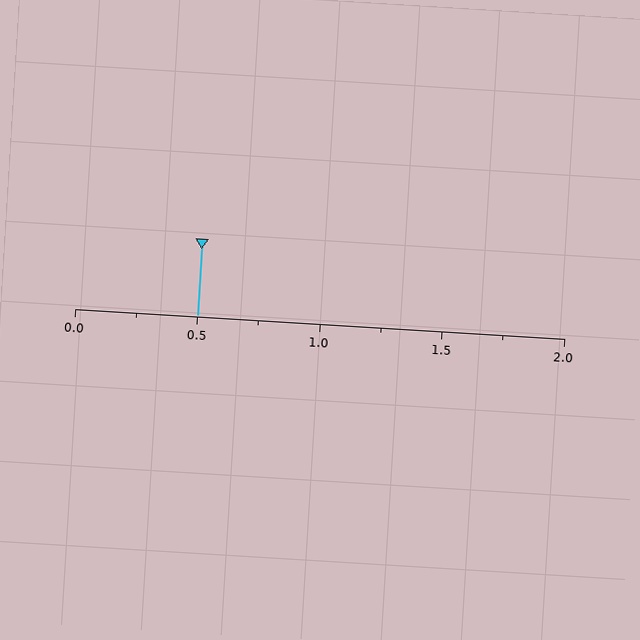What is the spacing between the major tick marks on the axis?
The major ticks are spaced 0.5 apart.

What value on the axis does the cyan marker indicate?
The marker indicates approximately 0.5.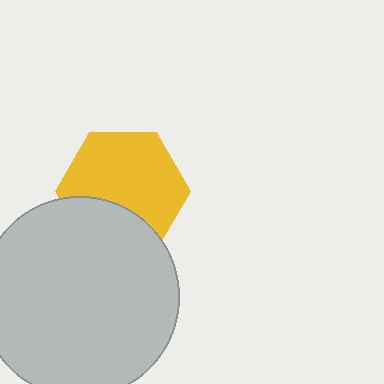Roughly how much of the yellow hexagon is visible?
Most of it is visible (roughly 70%).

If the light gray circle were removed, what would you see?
You would see the complete yellow hexagon.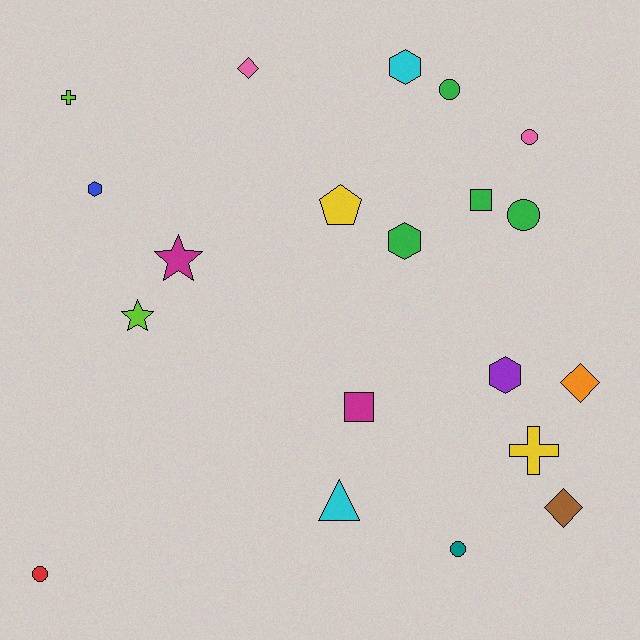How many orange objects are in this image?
There is 1 orange object.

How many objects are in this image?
There are 20 objects.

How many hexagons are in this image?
There are 4 hexagons.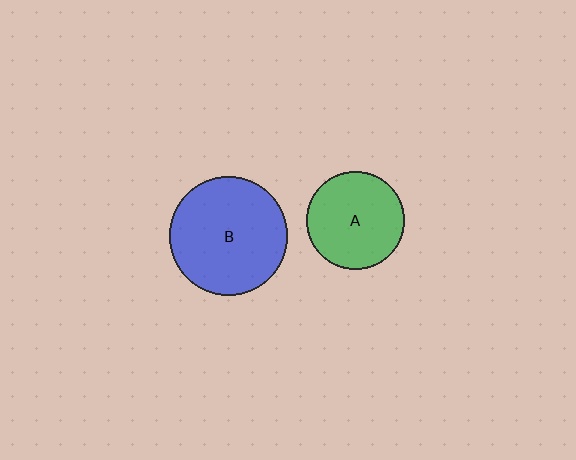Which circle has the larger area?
Circle B (blue).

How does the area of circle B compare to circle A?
Approximately 1.5 times.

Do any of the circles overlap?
No, none of the circles overlap.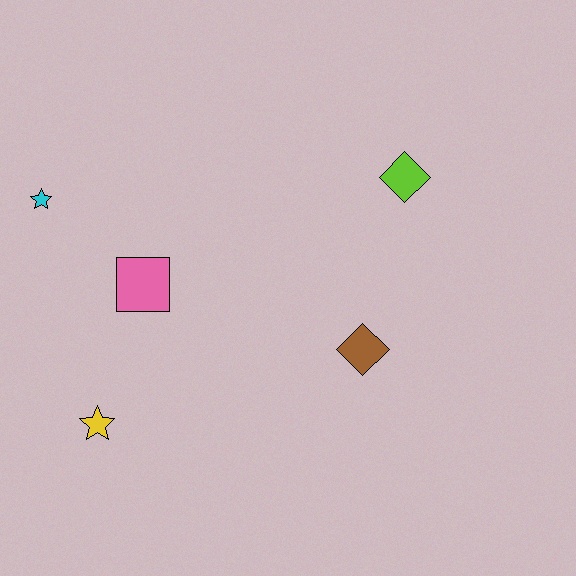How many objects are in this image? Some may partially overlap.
There are 5 objects.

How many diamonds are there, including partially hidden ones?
There are 2 diamonds.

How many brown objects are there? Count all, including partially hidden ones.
There is 1 brown object.